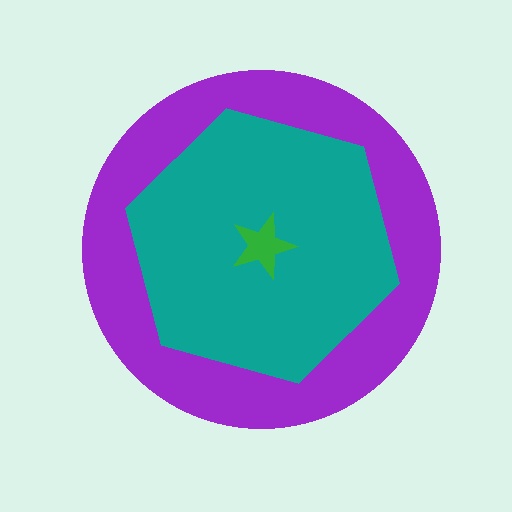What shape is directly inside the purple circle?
The teal hexagon.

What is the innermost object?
The green star.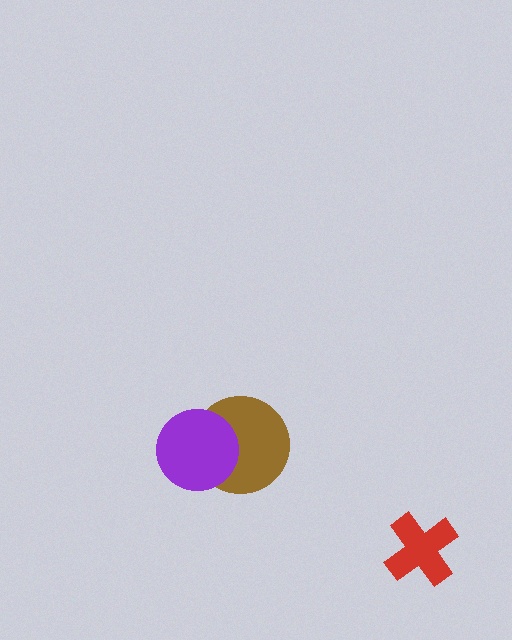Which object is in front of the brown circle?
The purple circle is in front of the brown circle.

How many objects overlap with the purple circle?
1 object overlaps with the purple circle.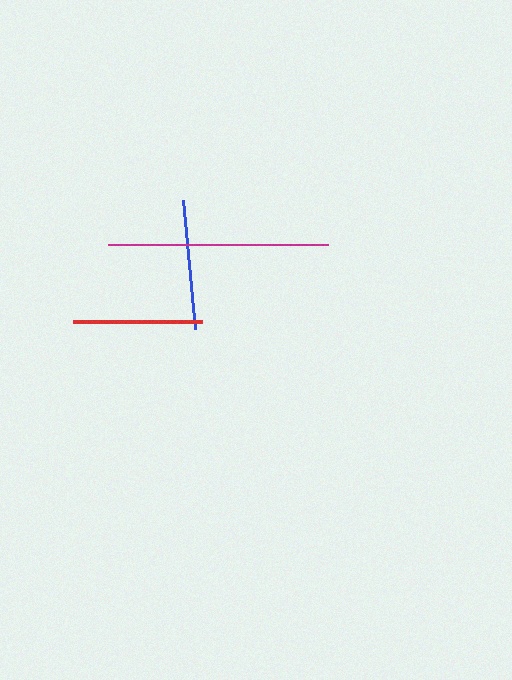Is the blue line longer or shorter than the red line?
The blue line is longer than the red line.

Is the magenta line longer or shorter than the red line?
The magenta line is longer than the red line.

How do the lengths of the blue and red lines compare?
The blue and red lines are approximately the same length.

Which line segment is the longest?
The magenta line is the longest at approximately 220 pixels.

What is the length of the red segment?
The red segment is approximately 128 pixels long.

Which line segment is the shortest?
The red line is the shortest at approximately 128 pixels.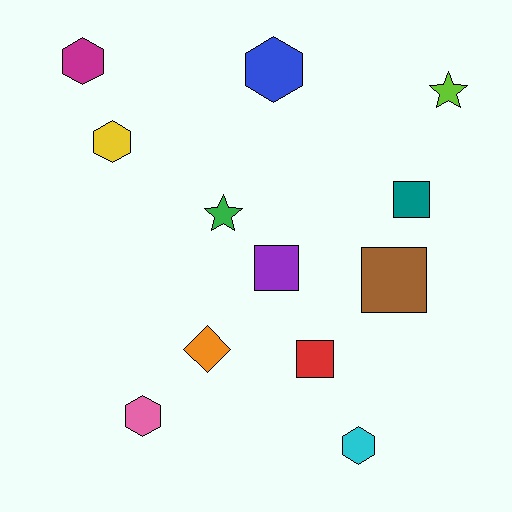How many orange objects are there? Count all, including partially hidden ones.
There is 1 orange object.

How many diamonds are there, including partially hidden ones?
There is 1 diamond.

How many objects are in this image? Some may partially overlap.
There are 12 objects.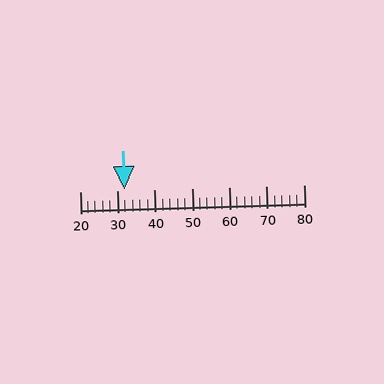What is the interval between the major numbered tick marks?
The major tick marks are spaced 10 units apart.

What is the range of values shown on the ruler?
The ruler shows values from 20 to 80.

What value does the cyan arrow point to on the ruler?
The cyan arrow points to approximately 32.